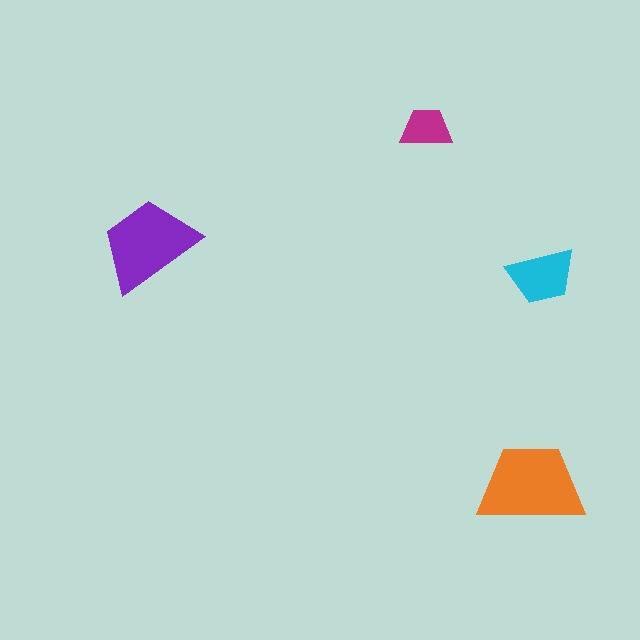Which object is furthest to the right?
The cyan trapezoid is rightmost.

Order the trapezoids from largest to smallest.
the orange one, the purple one, the cyan one, the magenta one.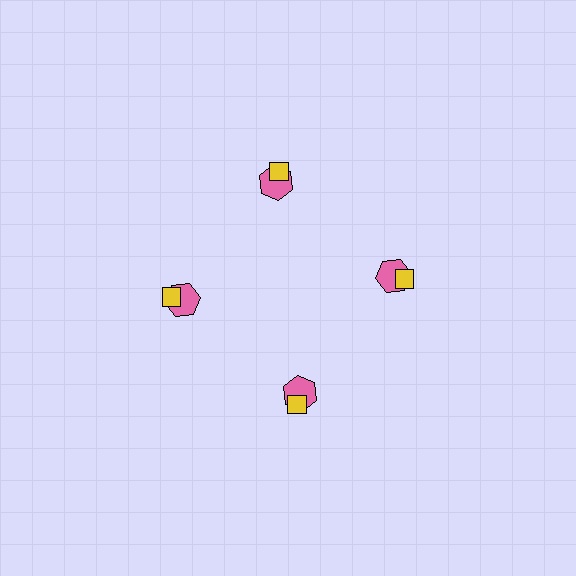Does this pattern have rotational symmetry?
Yes, this pattern has 4-fold rotational symmetry. It looks the same after rotating 90 degrees around the center.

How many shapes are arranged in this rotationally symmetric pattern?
There are 8 shapes, arranged in 4 groups of 2.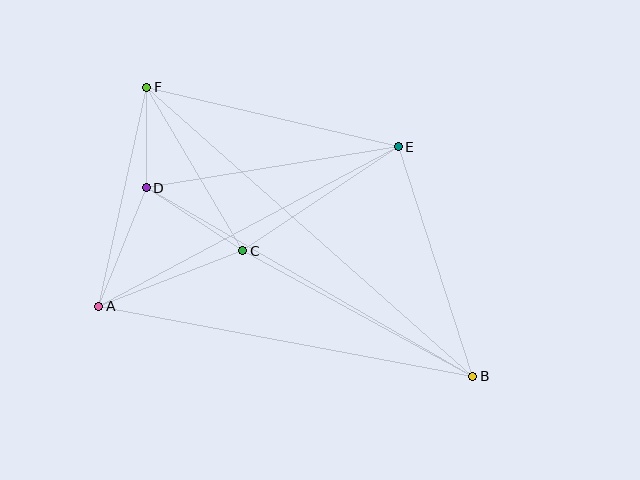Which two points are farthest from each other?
Points B and F are farthest from each other.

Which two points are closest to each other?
Points D and F are closest to each other.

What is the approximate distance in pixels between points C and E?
The distance between C and E is approximately 187 pixels.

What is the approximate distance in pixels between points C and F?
The distance between C and F is approximately 190 pixels.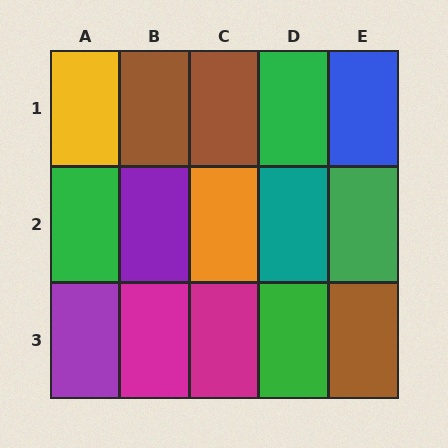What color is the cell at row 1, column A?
Yellow.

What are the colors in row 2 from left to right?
Green, purple, orange, teal, green.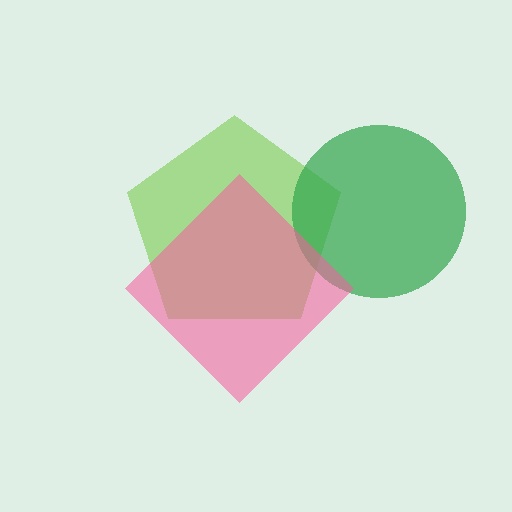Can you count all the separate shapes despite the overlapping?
Yes, there are 3 separate shapes.